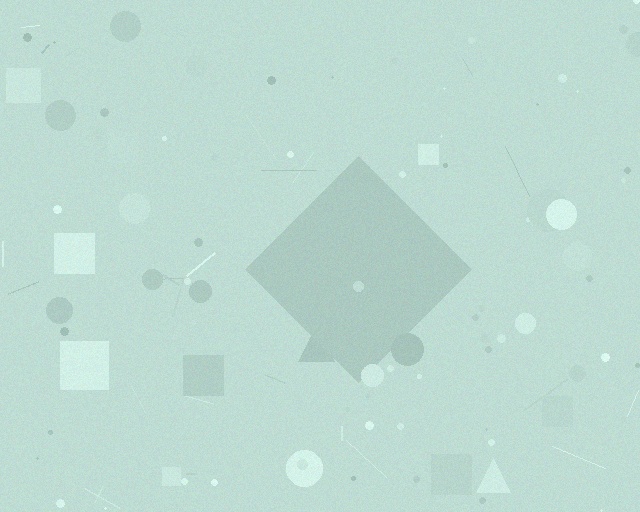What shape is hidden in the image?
A diamond is hidden in the image.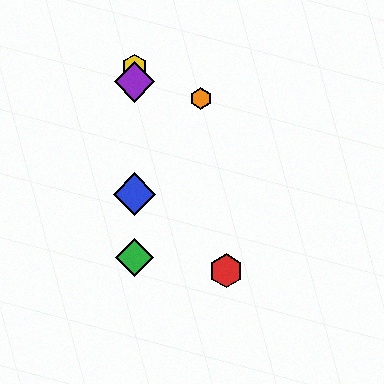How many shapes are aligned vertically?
4 shapes (the blue diamond, the green diamond, the yellow hexagon, the purple diamond) are aligned vertically.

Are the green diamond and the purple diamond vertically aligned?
Yes, both are at x≈134.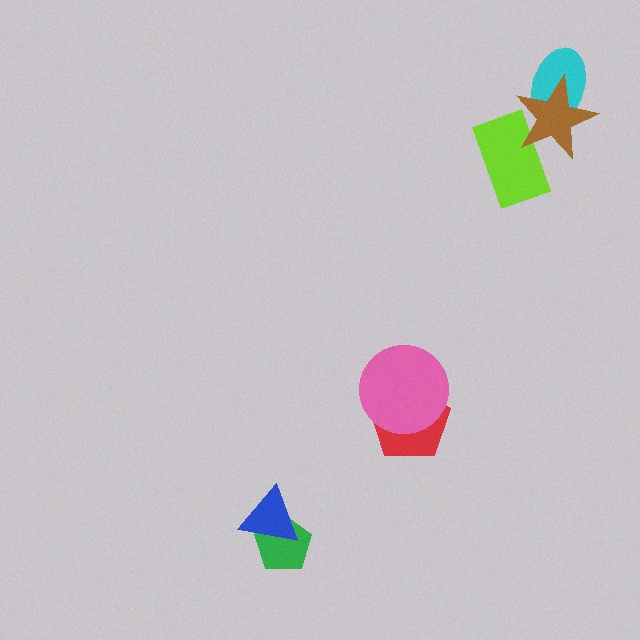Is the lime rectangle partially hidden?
Yes, it is partially covered by another shape.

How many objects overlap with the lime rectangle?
1 object overlaps with the lime rectangle.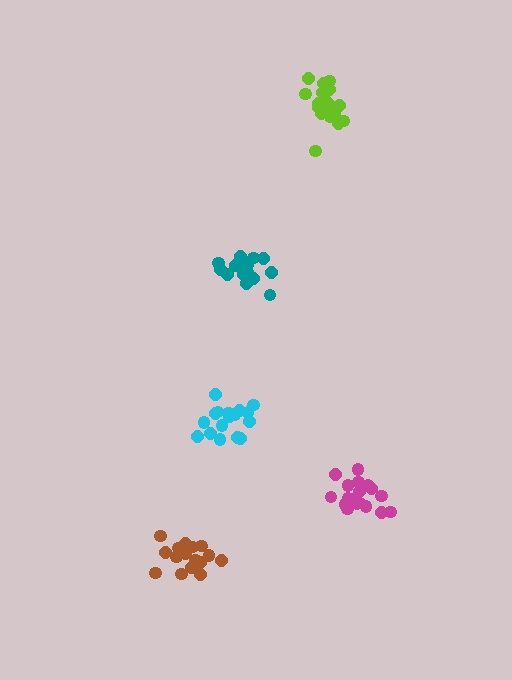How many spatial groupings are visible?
There are 5 spatial groupings.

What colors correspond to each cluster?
The clusters are colored: brown, lime, cyan, magenta, teal.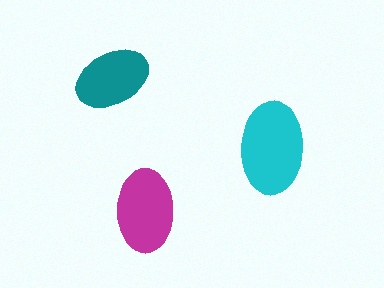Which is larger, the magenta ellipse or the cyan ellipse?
The cyan one.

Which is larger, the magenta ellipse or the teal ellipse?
The magenta one.